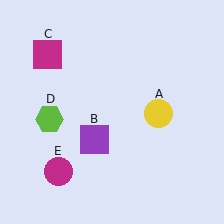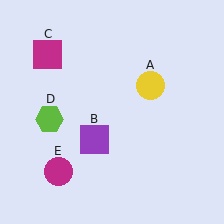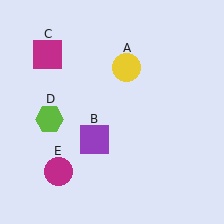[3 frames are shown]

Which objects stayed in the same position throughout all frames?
Purple square (object B) and magenta square (object C) and lime hexagon (object D) and magenta circle (object E) remained stationary.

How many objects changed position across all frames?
1 object changed position: yellow circle (object A).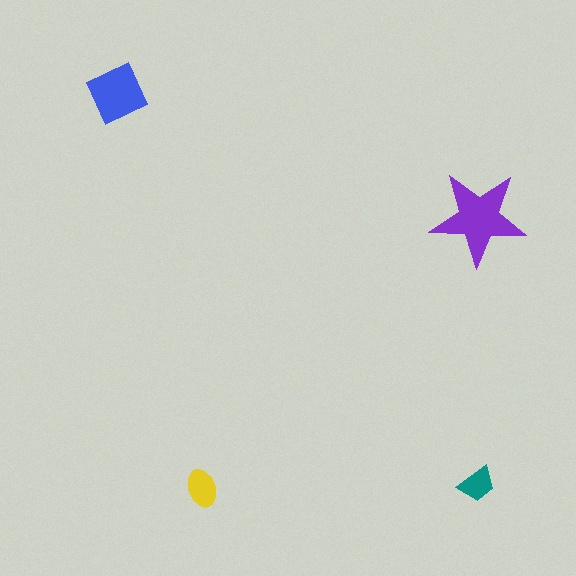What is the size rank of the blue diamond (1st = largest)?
2nd.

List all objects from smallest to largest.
The teal trapezoid, the yellow ellipse, the blue diamond, the purple star.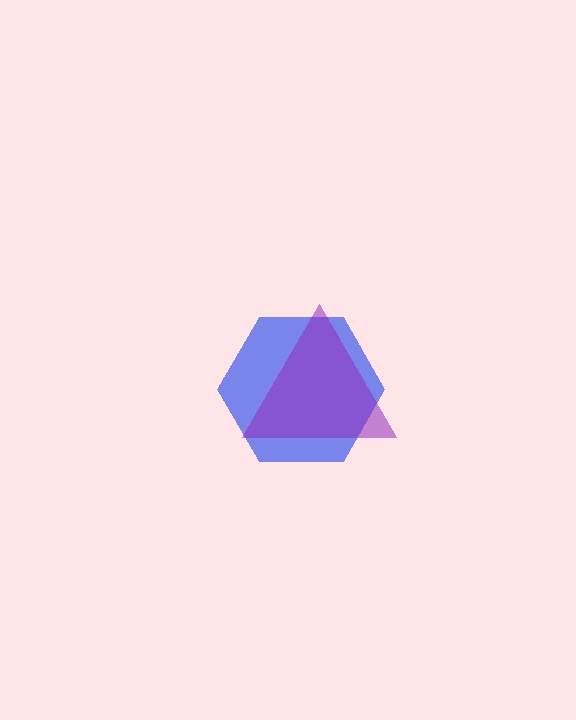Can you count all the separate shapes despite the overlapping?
Yes, there are 2 separate shapes.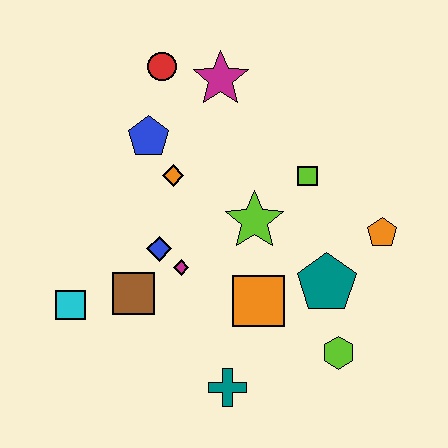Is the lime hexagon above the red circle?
No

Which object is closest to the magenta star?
The red circle is closest to the magenta star.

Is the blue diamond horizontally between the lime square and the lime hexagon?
No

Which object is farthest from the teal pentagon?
The red circle is farthest from the teal pentagon.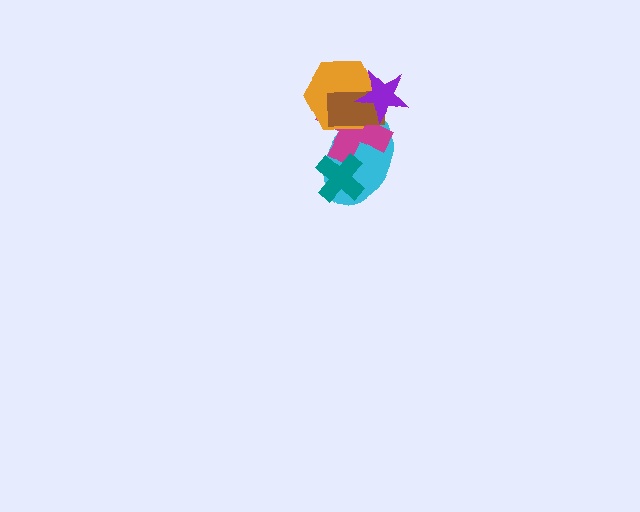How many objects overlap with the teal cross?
2 objects overlap with the teal cross.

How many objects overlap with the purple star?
3 objects overlap with the purple star.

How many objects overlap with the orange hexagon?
4 objects overlap with the orange hexagon.